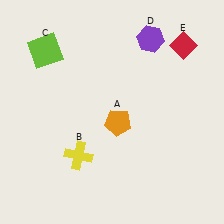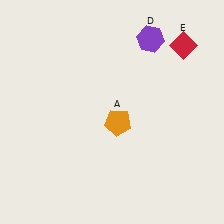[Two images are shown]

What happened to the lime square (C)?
The lime square (C) was removed in Image 2. It was in the top-left area of Image 1.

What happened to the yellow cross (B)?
The yellow cross (B) was removed in Image 2. It was in the bottom-left area of Image 1.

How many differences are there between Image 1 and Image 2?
There are 2 differences between the two images.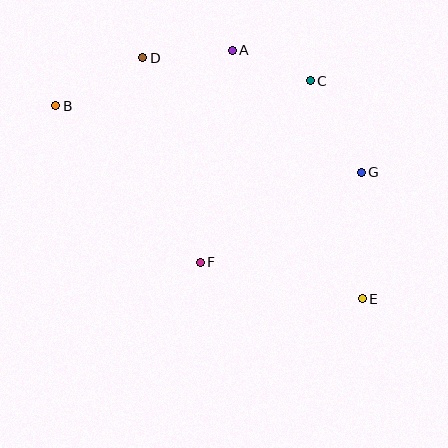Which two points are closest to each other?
Points A and C are closest to each other.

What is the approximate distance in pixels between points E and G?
The distance between E and G is approximately 126 pixels.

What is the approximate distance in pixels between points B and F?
The distance between B and F is approximately 213 pixels.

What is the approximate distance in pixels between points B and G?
The distance between B and G is approximately 313 pixels.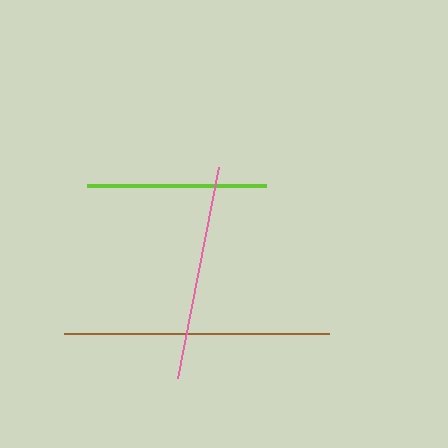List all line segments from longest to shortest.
From longest to shortest: brown, pink, lime.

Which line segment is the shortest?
The lime line is the shortest at approximately 179 pixels.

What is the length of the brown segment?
The brown segment is approximately 265 pixels long.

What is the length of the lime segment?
The lime segment is approximately 179 pixels long.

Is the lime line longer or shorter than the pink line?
The pink line is longer than the lime line.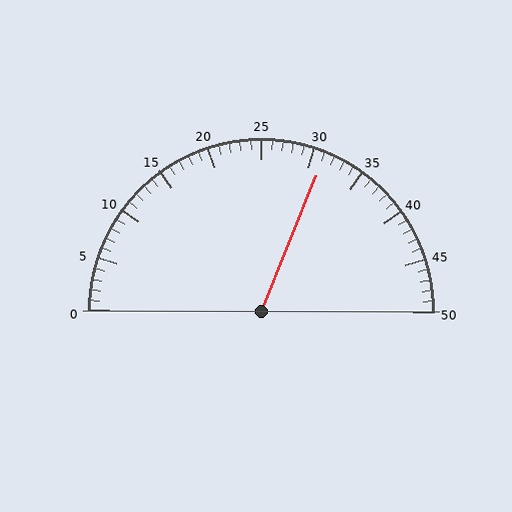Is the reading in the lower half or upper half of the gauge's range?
The reading is in the upper half of the range (0 to 50).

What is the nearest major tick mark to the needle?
The nearest major tick mark is 30.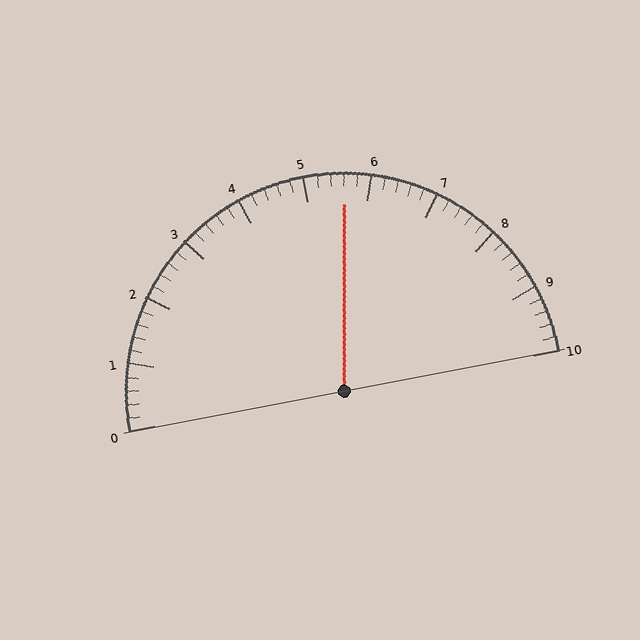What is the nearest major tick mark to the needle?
The nearest major tick mark is 6.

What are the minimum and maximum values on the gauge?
The gauge ranges from 0 to 10.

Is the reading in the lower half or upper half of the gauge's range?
The reading is in the upper half of the range (0 to 10).